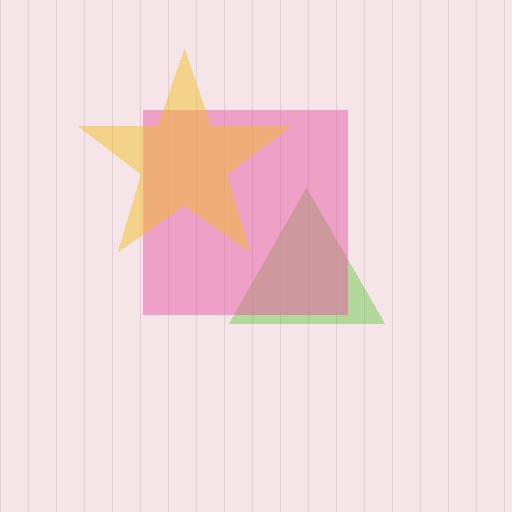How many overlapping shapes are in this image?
There are 3 overlapping shapes in the image.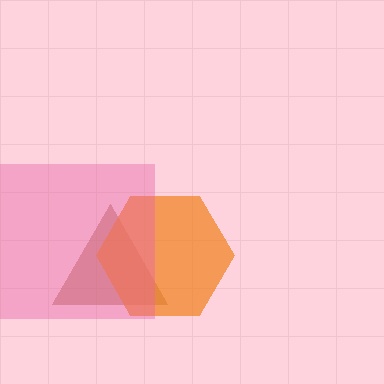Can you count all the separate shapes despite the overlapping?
Yes, there are 3 separate shapes.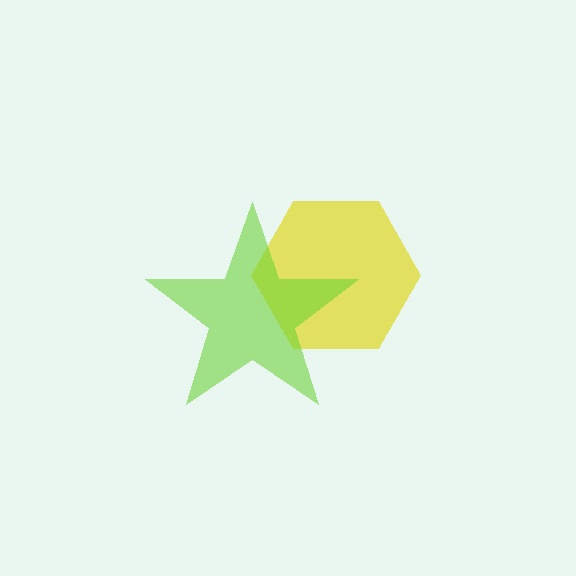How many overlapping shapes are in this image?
There are 2 overlapping shapes in the image.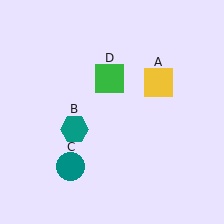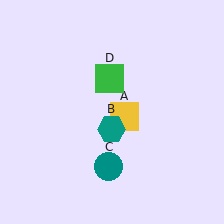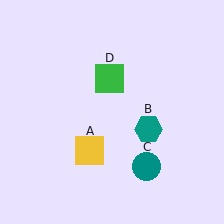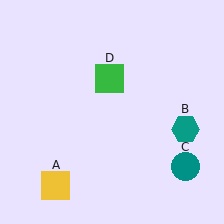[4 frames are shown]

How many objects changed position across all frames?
3 objects changed position: yellow square (object A), teal hexagon (object B), teal circle (object C).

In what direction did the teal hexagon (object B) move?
The teal hexagon (object B) moved right.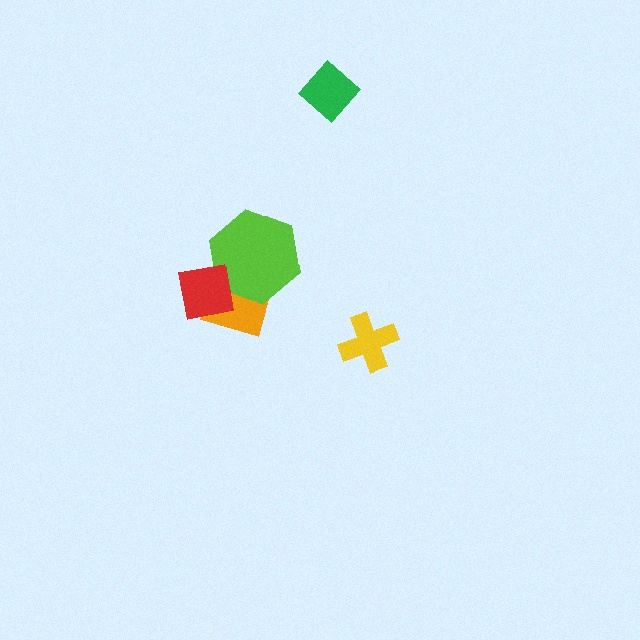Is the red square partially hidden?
No, no other shape covers it.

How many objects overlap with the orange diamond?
2 objects overlap with the orange diamond.